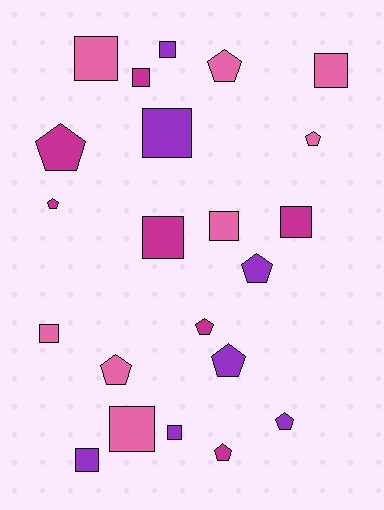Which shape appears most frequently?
Square, with 12 objects.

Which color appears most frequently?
Pink, with 8 objects.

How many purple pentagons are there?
There are 3 purple pentagons.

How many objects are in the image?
There are 22 objects.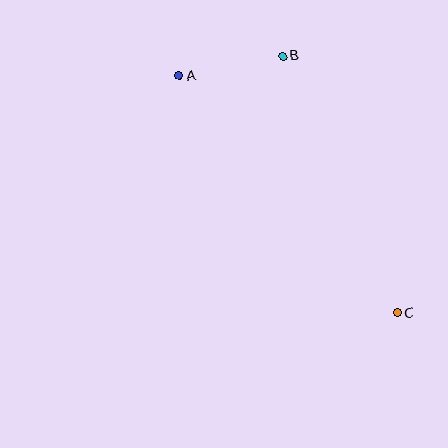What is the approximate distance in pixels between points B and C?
The distance between B and C is approximately 281 pixels.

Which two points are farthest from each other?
Points A and C are farthest from each other.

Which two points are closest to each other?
Points A and B are closest to each other.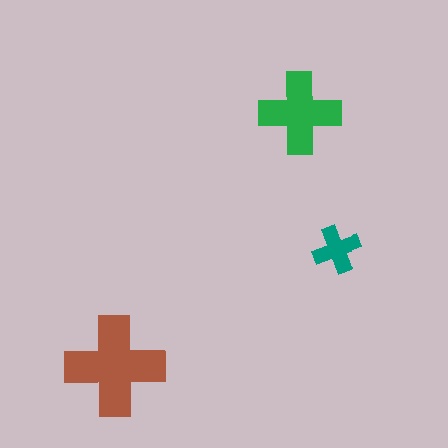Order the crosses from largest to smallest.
the brown one, the green one, the teal one.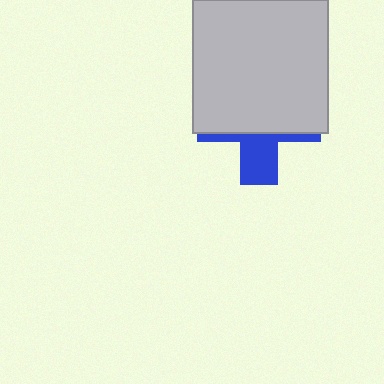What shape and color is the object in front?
The object in front is a light gray square.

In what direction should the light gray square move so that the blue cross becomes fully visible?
The light gray square should move up. That is the shortest direction to clear the overlap and leave the blue cross fully visible.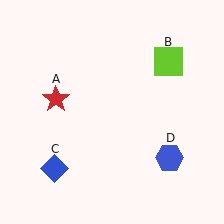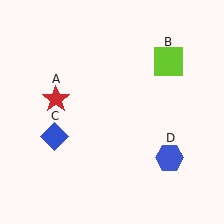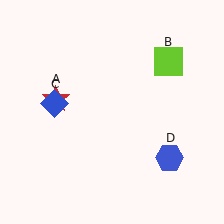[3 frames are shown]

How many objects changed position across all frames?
1 object changed position: blue diamond (object C).